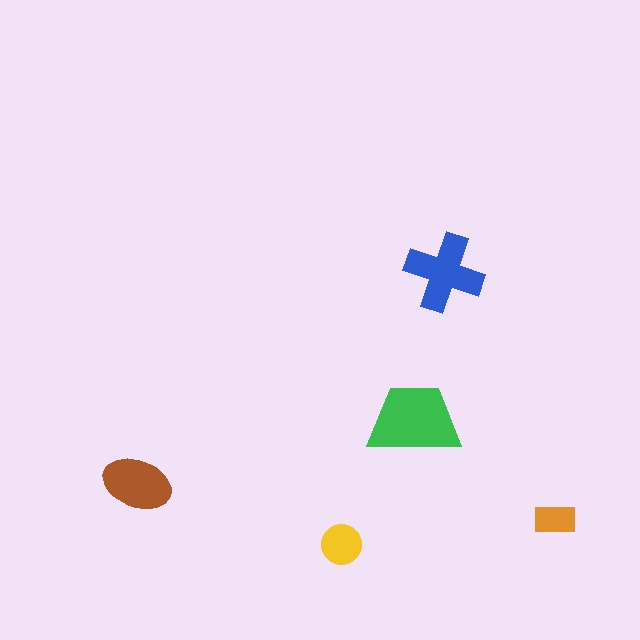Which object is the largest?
The green trapezoid.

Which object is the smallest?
The orange rectangle.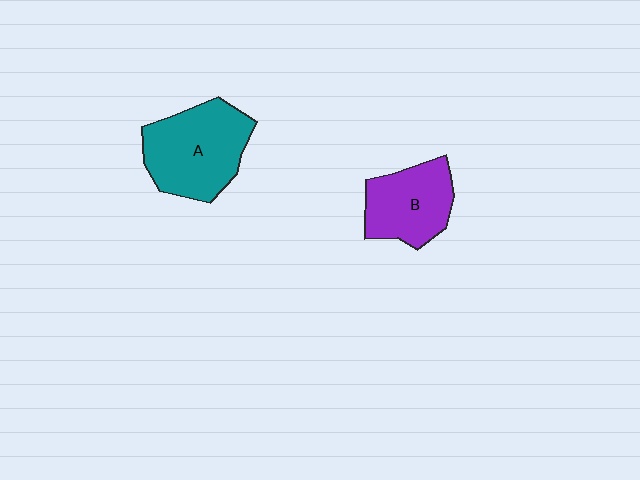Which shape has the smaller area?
Shape B (purple).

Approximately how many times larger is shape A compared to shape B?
Approximately 1.3 times.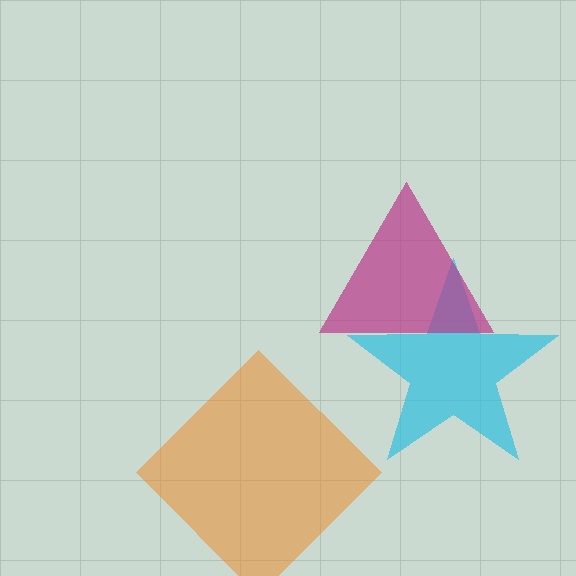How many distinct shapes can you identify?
There are 3 distinct shapes: a cyan star, a magenta triangle, an orange diamond.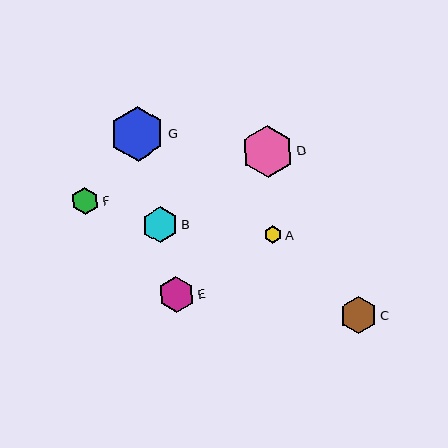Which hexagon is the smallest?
Hexagon A is the smallest with a size of approximately 18 pixels.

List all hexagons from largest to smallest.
From largest to smallest: G, D, C, B, E, F, A.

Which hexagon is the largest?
Hexagon G is the largest with a size of approximately 55 pixels.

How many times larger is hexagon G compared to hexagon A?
Hexagon G is approximately 3.1 times the size of hexagon A.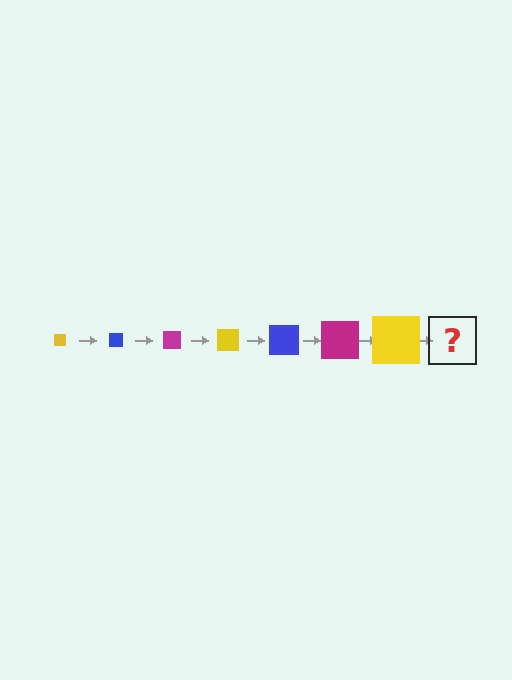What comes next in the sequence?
The next element should be a blue square, larger than the previous one.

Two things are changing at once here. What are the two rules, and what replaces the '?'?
The two rules are that the square grows larger each step and the color cycles through yellow, blue, and magenta. The '?' should be a blue square, larger than the previous one.